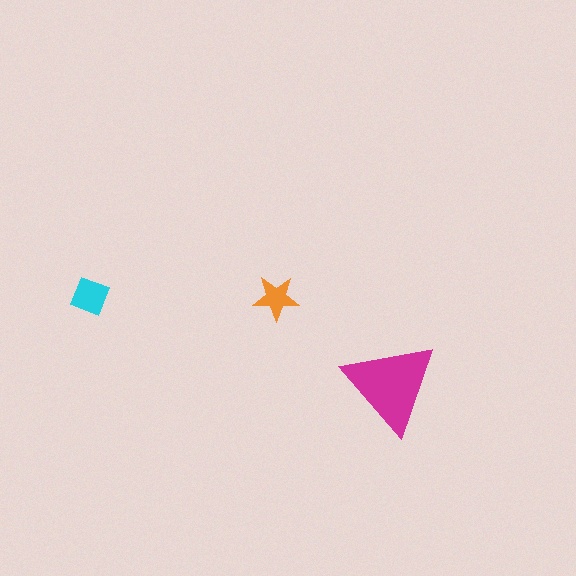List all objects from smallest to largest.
The orange star, the cyan square, the magenta triangle.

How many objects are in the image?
There are 3 objects in the image.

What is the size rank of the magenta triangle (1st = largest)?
1st.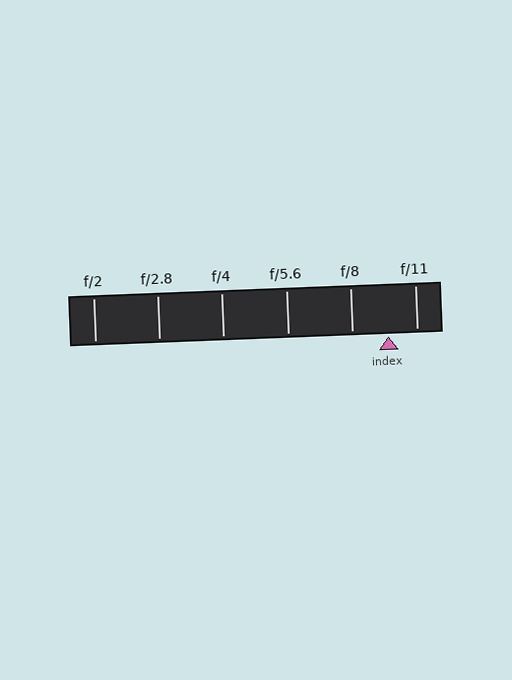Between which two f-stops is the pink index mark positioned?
The index mark is between f/8 and f/11.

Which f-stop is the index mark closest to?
The index mark is closest to f/11.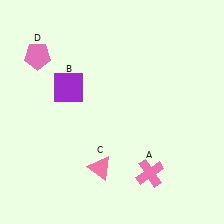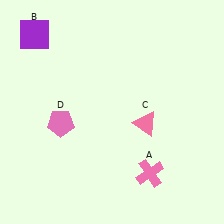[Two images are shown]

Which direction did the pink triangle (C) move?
The pink triangle (C) moved right.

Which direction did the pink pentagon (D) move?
The pink pentagon (D) moved down.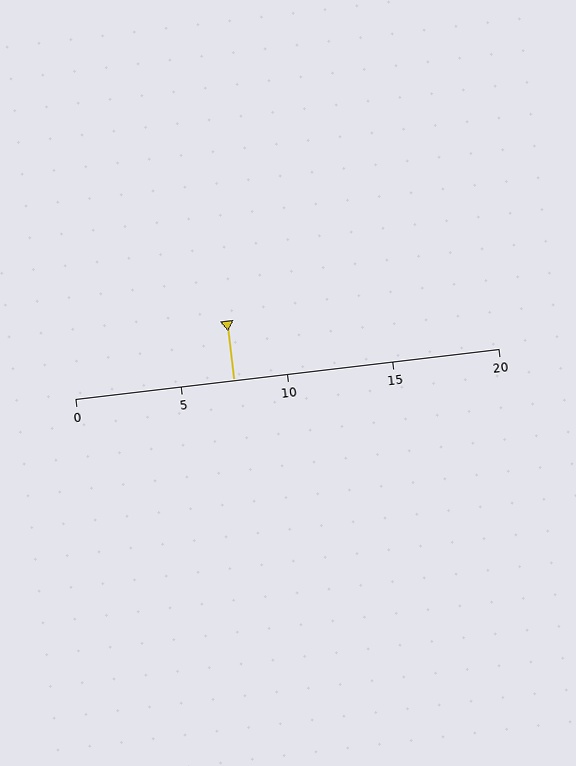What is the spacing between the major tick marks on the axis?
The major ticks are spaced 5 apart.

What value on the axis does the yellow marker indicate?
The marker indicates approximately 7.5.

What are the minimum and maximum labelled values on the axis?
The axis runs from 0 to 20.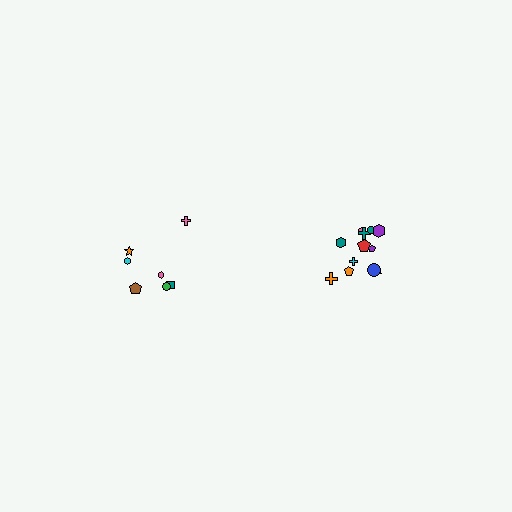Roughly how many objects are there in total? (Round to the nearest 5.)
Roughly 20 objects in total.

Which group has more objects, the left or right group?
The right group.